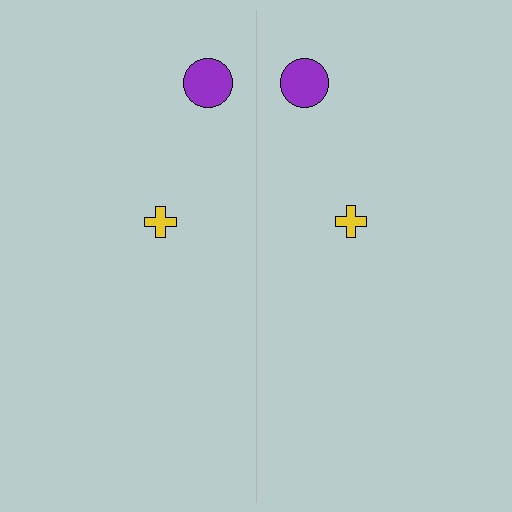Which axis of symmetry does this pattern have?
The pattern has a vertical axis of symmetry running through the center of the image.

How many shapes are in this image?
There are 4 shapes in this image.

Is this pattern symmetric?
Yes, this pattern has bilateral (reflection) symmetry.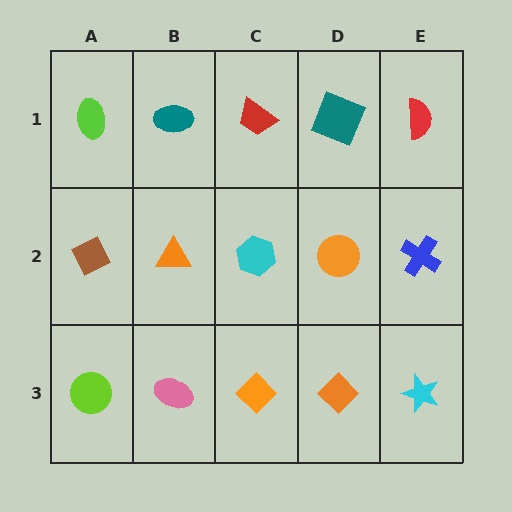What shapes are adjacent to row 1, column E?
A blue cross (row 2, column E), a teal square (row 1, column D).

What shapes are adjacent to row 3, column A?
A brown diamond (row 2, column A), a pink ellipse (row 3, column B).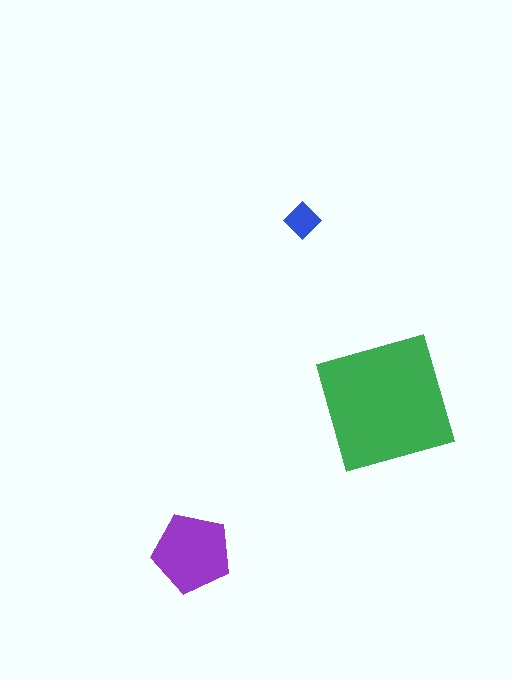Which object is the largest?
The green square.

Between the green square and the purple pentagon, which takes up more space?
The green square.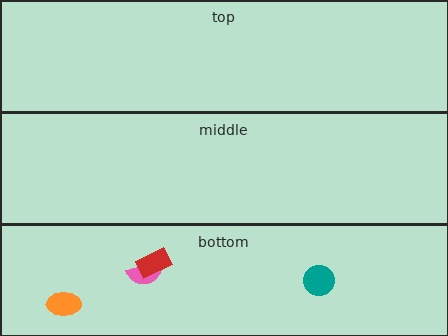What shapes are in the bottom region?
The orange ellipse, the teal circle, the pink semicircle, the red rectangle.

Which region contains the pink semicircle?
The bottom region.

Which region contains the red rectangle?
The bottom region.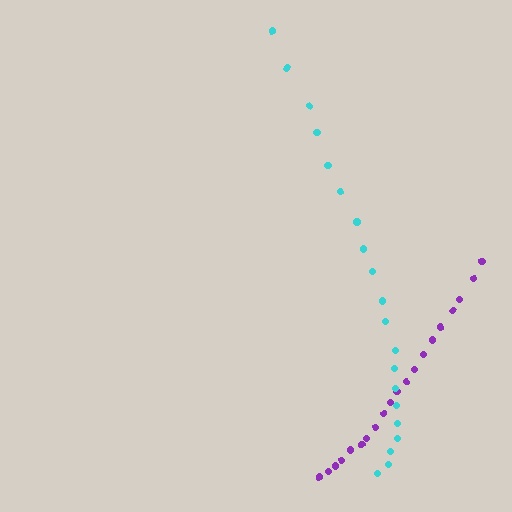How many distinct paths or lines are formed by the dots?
There are 2 distinct paths.